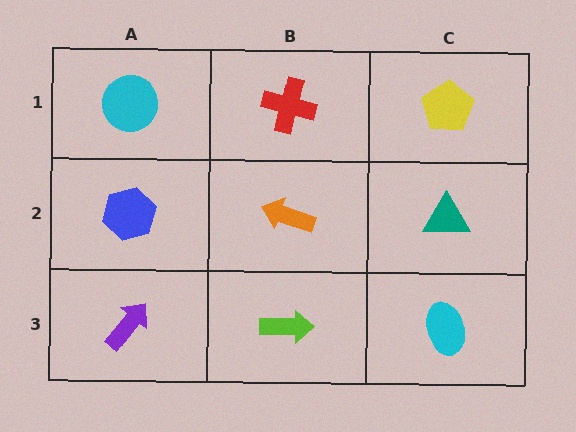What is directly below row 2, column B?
A lime arrow.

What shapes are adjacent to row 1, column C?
A teal triangle (row 2, column C), a red cross (row 1, column B).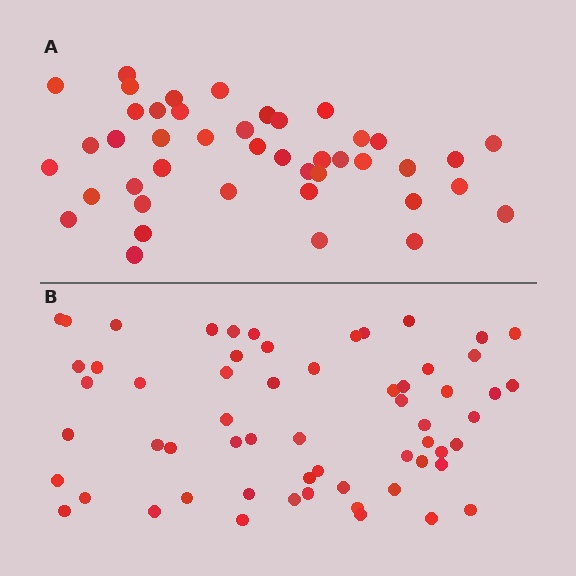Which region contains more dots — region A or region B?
Region B (the bottom region) has more dots.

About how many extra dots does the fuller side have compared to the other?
Region B has approximately 15 more dots than region A.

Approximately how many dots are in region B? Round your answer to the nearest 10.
About 60 dots.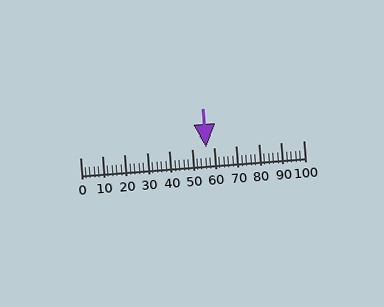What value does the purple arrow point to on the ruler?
The purple arrow points to approximately 56.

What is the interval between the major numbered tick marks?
The major tick marks are spaced 10 units apart.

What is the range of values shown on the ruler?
The ruler shows values from 0 to 100.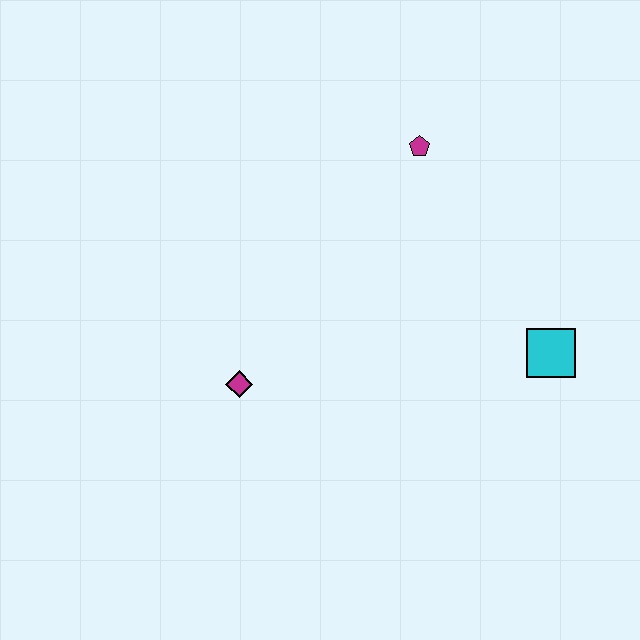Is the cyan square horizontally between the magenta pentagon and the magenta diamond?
No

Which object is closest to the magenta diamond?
The magenta pentagon is closest to the magenta diamond.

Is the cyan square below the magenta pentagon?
Yes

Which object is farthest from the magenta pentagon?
The magenta diamond is farthest from the magenta pentagon.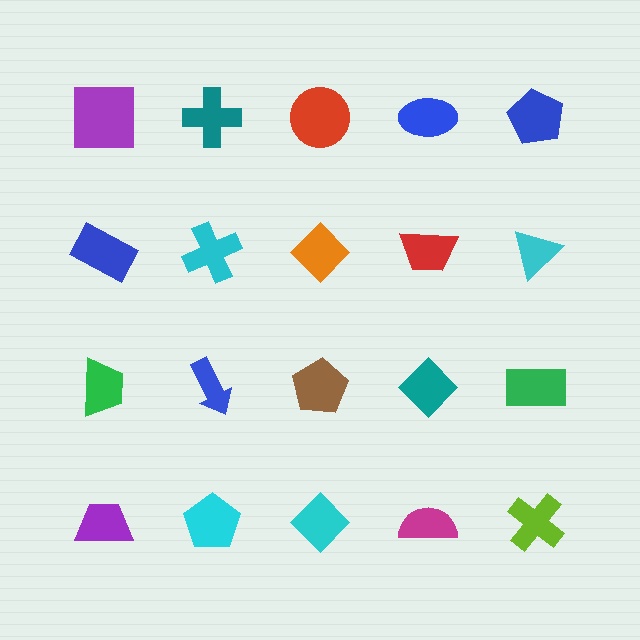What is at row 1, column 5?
A blue pentagon.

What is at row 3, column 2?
A blue arrow.